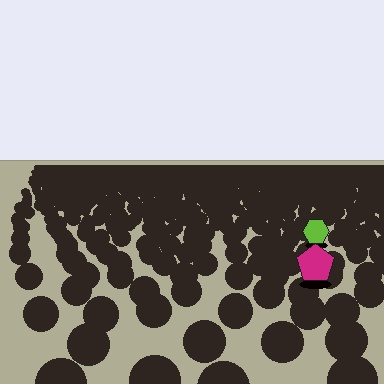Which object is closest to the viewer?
The magenta pentagon is closest. The texture marks near it are larger and more spread out.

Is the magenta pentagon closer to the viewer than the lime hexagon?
Yes. The magenta pentagon is closer — you can tell from the texture gradient: the ground texture is coarser near it.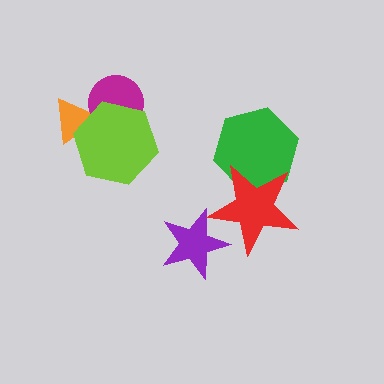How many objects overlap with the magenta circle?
2 objects overlap with the magenta circle.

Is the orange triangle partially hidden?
Yes, it is partially covered by another shape.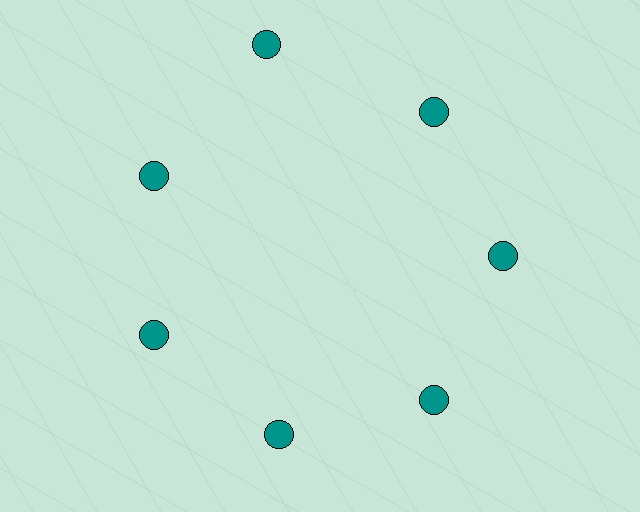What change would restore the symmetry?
The symmetry would be restored by moving it inward, back onto the ring so that all 7 circles sit at equal angles and equal distance from the center.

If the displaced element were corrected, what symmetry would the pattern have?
It would have 7-fold rotational symmetry — the pattern would map onto itself every 51 degrees.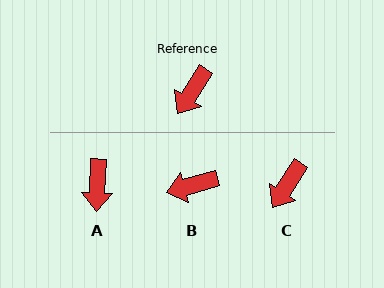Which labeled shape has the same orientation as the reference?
C.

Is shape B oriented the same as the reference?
No, it is off by about 42 degrees.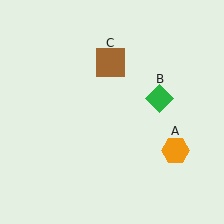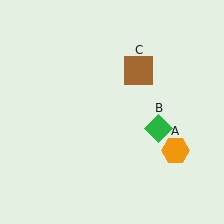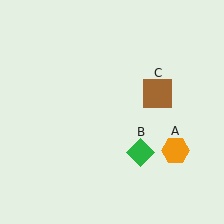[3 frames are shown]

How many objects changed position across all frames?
2 objects changed position: green diamond (object B), brown square (object C).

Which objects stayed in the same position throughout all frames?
Orange hexagon (object A) remained stationary.